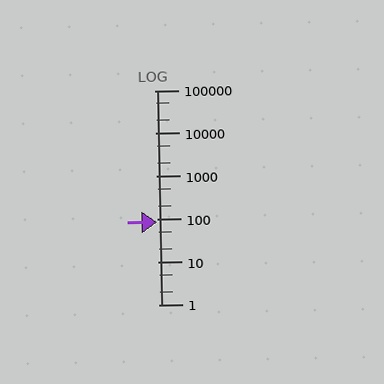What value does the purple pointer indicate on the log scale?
The pointer indicates approximately 86.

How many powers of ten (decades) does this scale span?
The scale spans 5 decades, from 1 to 100000.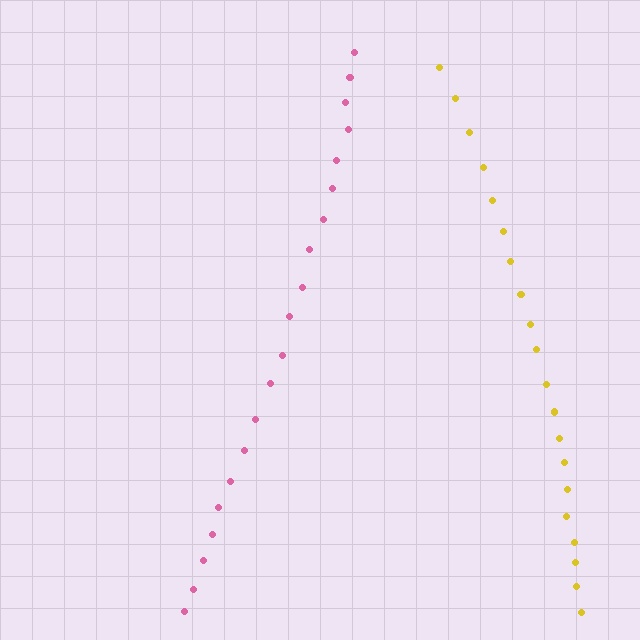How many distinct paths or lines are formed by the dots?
There are 2 distinct paths.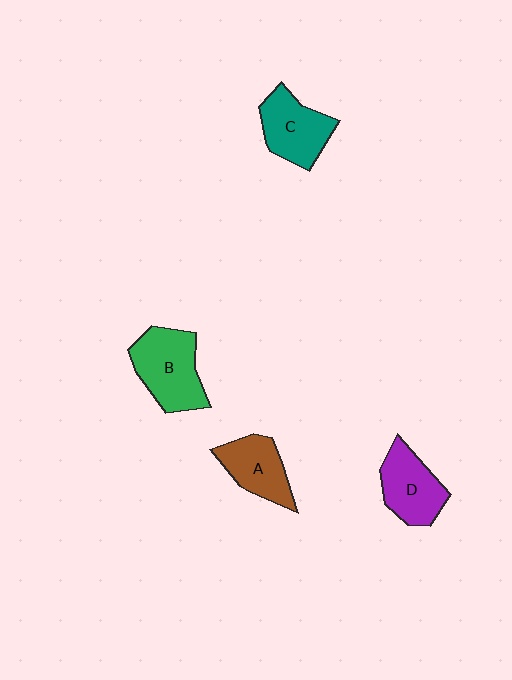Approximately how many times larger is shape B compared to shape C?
Approximately 1.2 times.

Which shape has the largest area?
Shape B (green).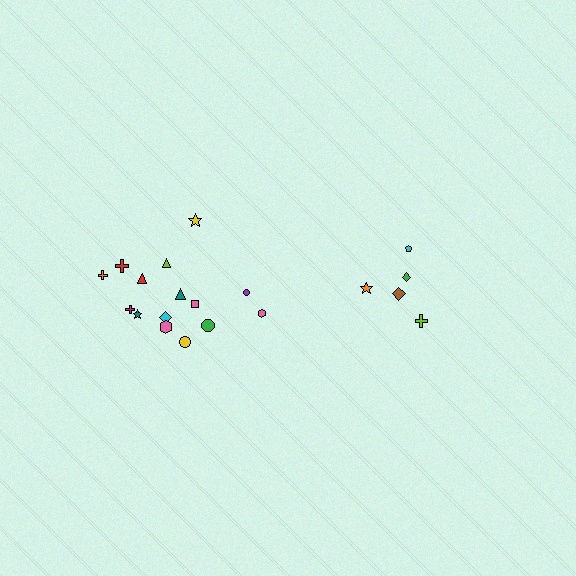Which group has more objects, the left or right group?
The left group.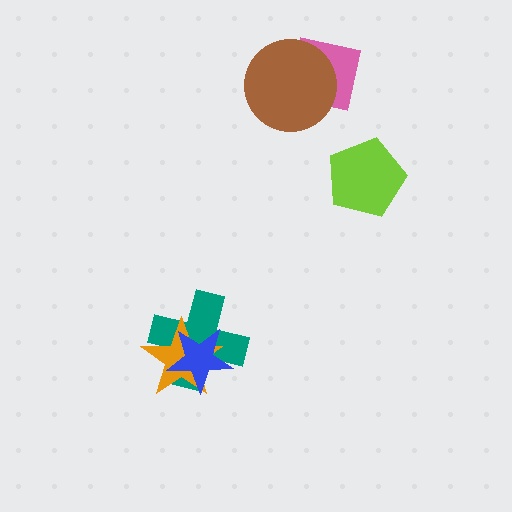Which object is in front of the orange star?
The blue star is in front of the orange star.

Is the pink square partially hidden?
Yes, it is partially covered by another shape.